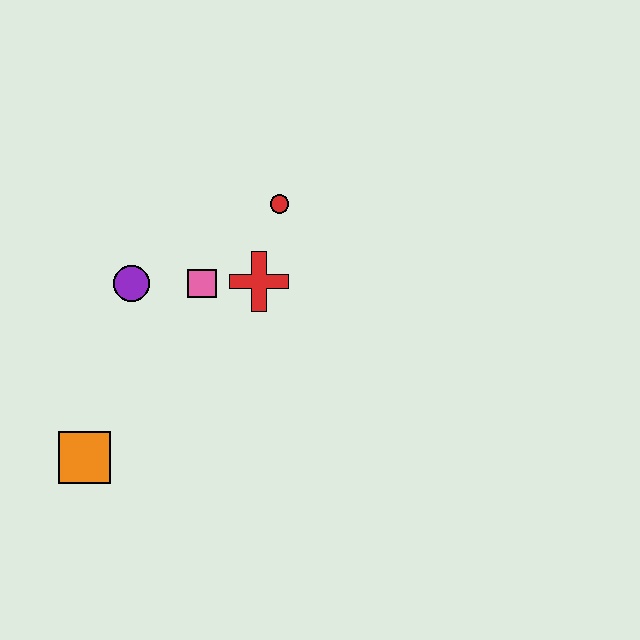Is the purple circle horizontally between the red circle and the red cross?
No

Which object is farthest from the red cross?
The orange square is farthest from the red cross.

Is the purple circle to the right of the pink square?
No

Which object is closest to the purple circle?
The pink square is closest to the purple circle.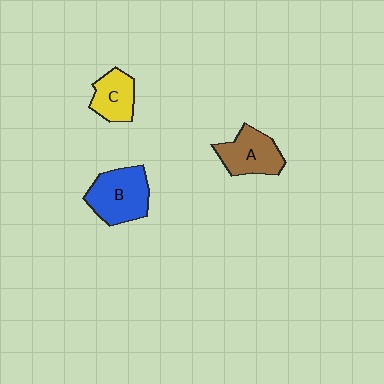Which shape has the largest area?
Shape B (blue).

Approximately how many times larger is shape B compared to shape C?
Approximately 1.5 times.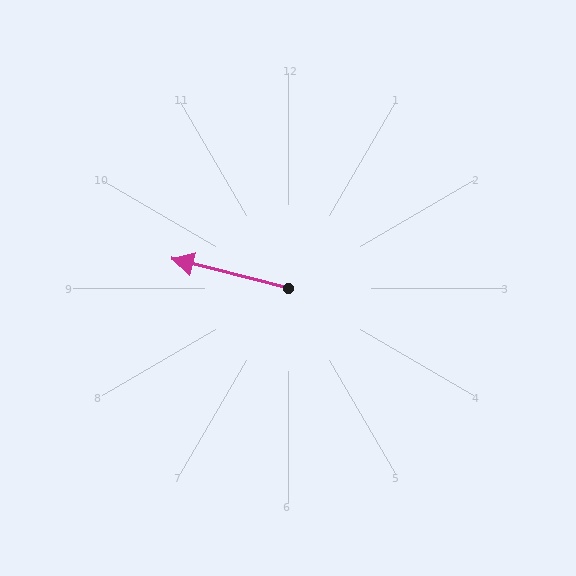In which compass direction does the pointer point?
West.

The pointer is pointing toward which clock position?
Roughly 9 o'clock.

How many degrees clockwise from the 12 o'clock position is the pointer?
Approximately 284 degrees.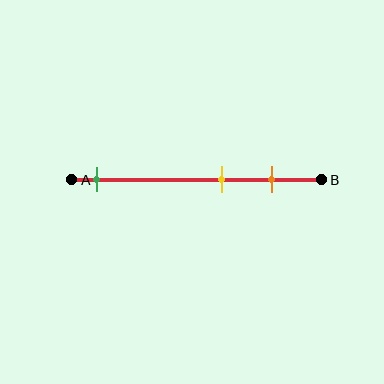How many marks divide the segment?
There are 3 marks dividing the segment.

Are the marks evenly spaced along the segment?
No, the marks are not evenly spaced.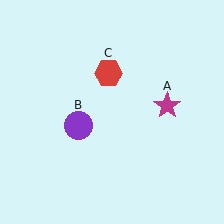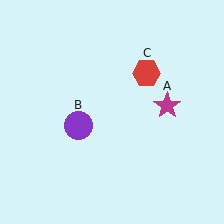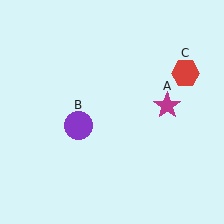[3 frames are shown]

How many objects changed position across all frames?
1 object changed position: red hexagon (object C).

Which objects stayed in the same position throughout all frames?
Magenta star (object A) and purple circle (object B) remained stationary.